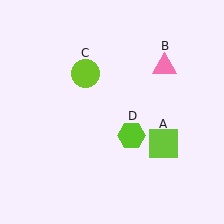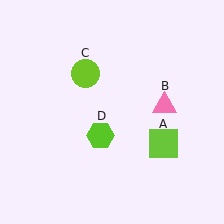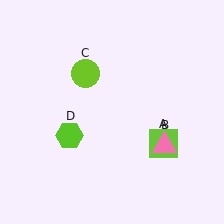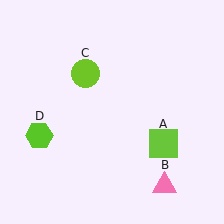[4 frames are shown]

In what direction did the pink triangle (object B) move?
The pink triangle (object B) moved down.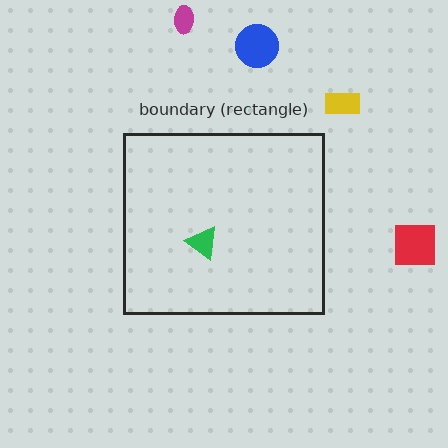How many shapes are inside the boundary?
1 inside, 4 outside.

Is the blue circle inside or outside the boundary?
Outside.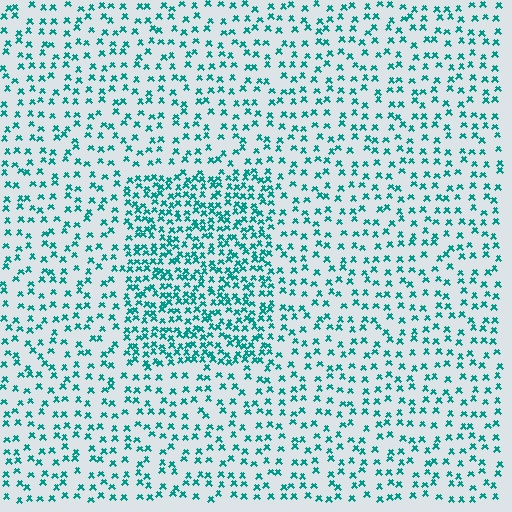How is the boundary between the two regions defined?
The boundary is defined by a change in element density (approximately 2.1x ratio). All elements are the same color, size, and shape.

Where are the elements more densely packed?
The elements are more densely packed inside the rectangle boundary.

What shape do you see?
I see a rectangle.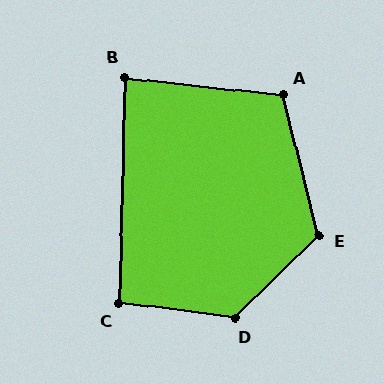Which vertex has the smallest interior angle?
B, at approximately 85 degrees.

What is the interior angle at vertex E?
Approximately 121 degrees (obtuse).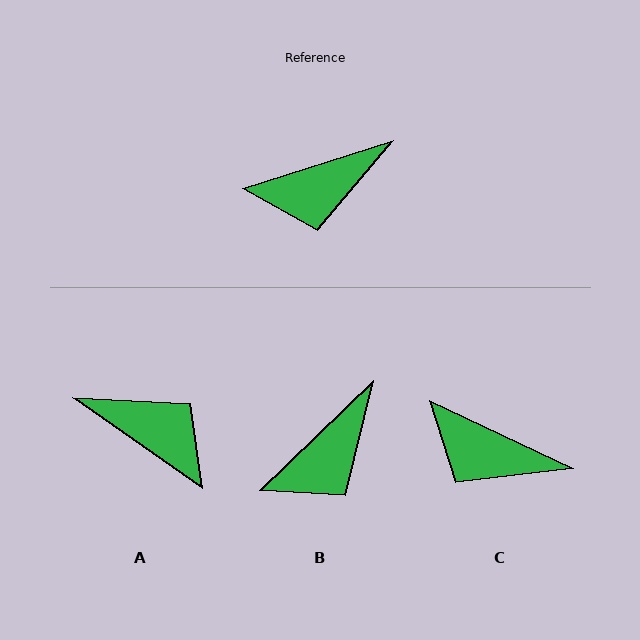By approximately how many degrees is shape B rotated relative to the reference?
Approximately 26 degrees counter-clockwise.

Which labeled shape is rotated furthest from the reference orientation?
A, about 127 degrees away.